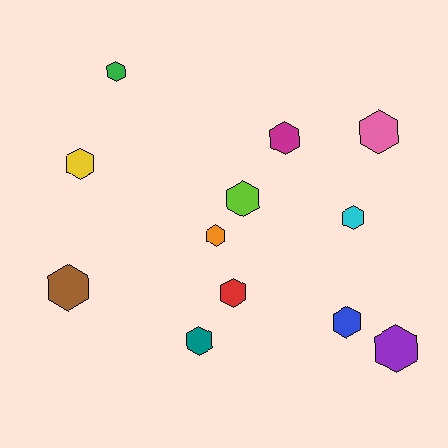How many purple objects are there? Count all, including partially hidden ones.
There is 1 purple object.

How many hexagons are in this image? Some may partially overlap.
There are 12 hexagons.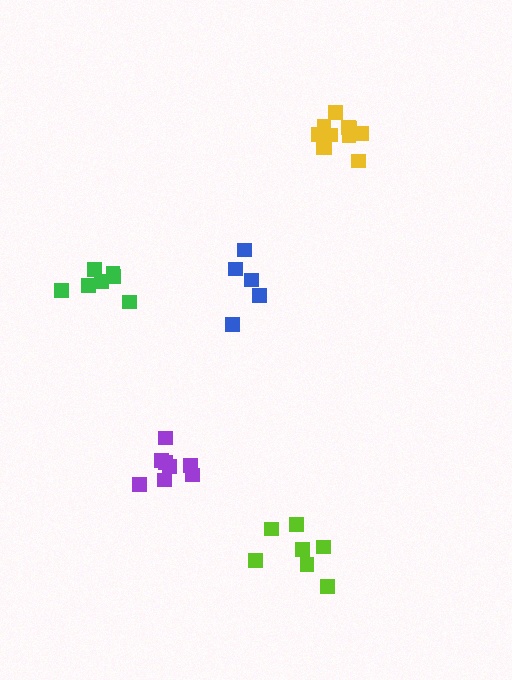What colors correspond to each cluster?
The clusters are colored: lime, green, blue, purple, yellow.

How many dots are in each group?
Group 1: 7 dots, Group 2: 7 dots, Group 3: 5 dots, Group 4: 8 dots, Group 5: 11 dots (38 total).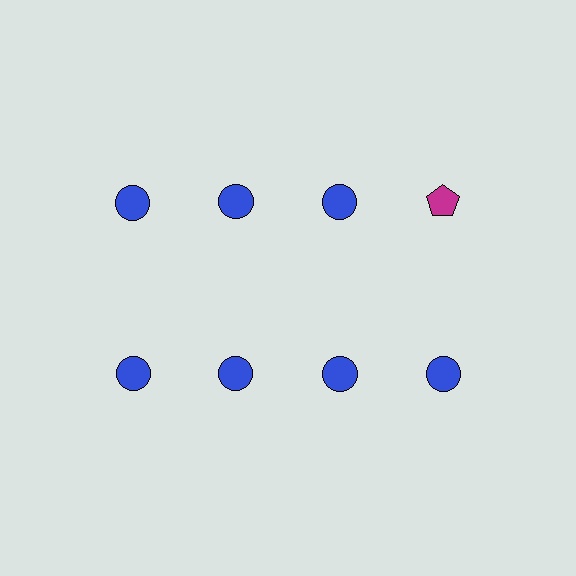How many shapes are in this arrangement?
There are 8 shapes arranged in a grid pattern.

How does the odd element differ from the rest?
It differs in both color (magenta instead of blue) and shape (pentagon instead of circle).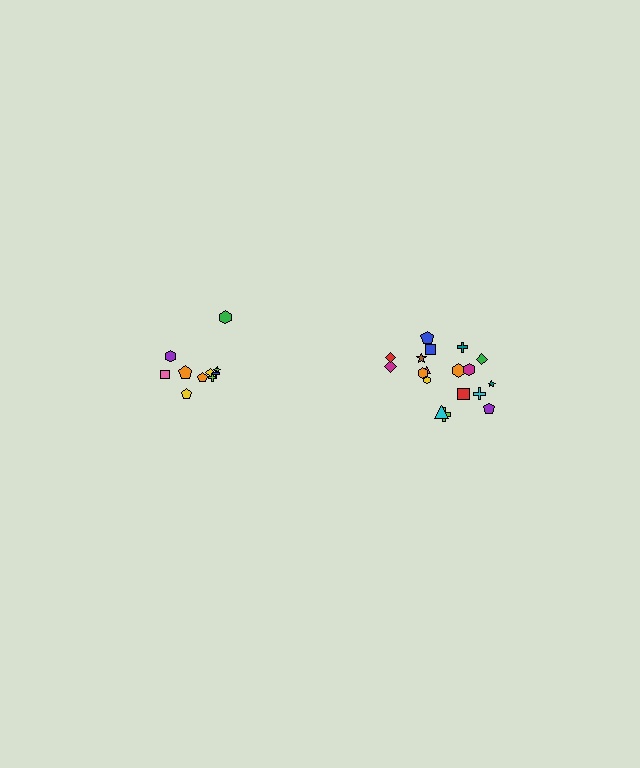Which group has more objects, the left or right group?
The right group.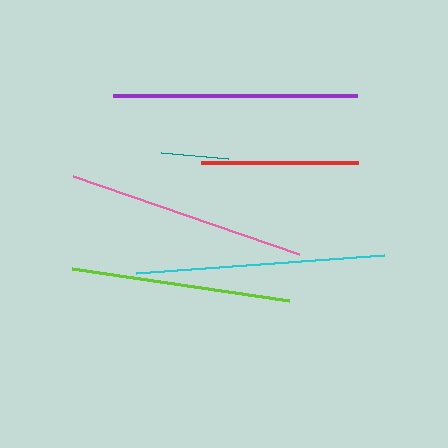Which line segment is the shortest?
The teal line is the shortest at approximately 68 pixels.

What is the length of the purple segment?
The purple segment is approximately 244 pixels long.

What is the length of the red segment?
The red segment is approximately 157 pixels long.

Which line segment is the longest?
The cyan line is the longest at approximately 249 pixels.